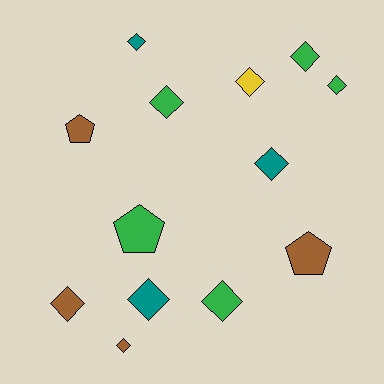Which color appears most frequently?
Green, with 5 objects.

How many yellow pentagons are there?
There are no yellow pentagons.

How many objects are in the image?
There are 13 objects.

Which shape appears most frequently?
Diamond, with 10 objects.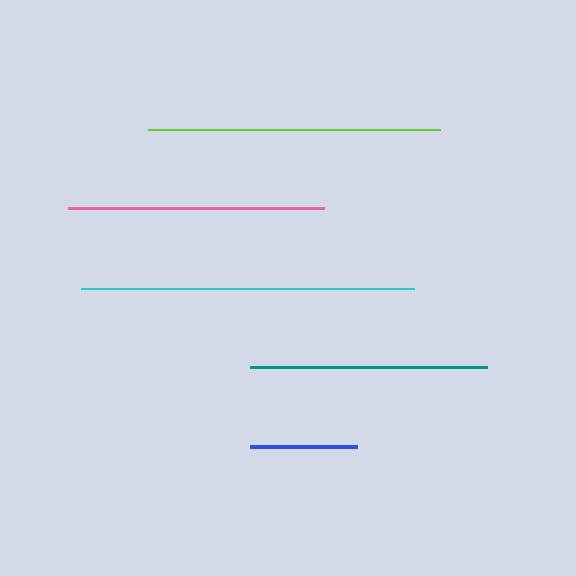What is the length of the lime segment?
The lime segment is approximately 292 pixels long.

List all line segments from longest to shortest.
From longest to shortest: cyan, lime, pink, teal, blue.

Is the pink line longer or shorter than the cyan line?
The cyan line is longer than the pink line.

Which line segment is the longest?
The cyan line is the longest at approximately 333 pixels.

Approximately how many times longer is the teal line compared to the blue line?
The teal line is approximately 2.2 times the length of the blue line.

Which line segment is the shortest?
The blue line is the shortest at approximately 107 pixels.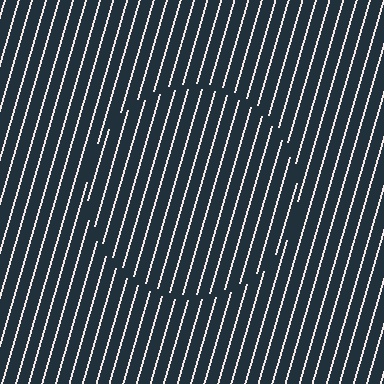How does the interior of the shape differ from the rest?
The interior of the shape contains the same grating, shifted by half a period — the contour is defined by the phase discontinuity where line-ends from the inner and outer gratings abut.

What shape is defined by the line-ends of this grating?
An illusory circle. The interior of the shape contains the same grating, shifted by half a period — the contour is defined by the phase discontinuity where line-ends from the inner and outer gratings abut.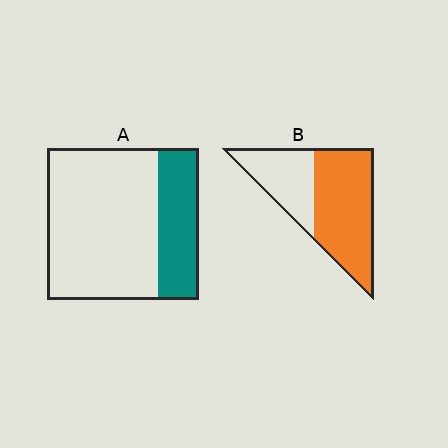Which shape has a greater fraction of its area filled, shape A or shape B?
Shape B.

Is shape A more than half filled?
No.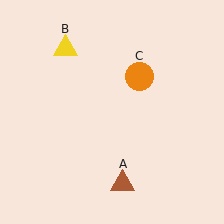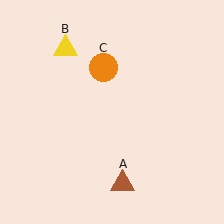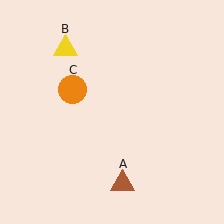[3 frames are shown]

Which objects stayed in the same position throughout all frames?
Brown triangle (object A) and yellow triangle (object B) remained stationary.